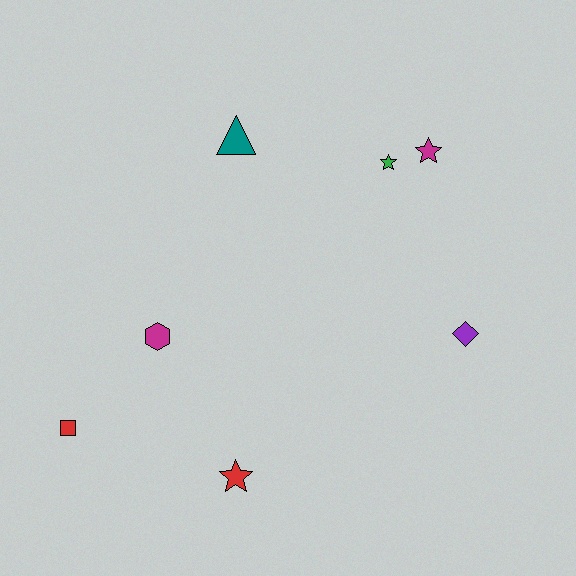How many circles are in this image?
There are no circles.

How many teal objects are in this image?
There is 1 teal object.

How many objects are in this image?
There are 7 objects.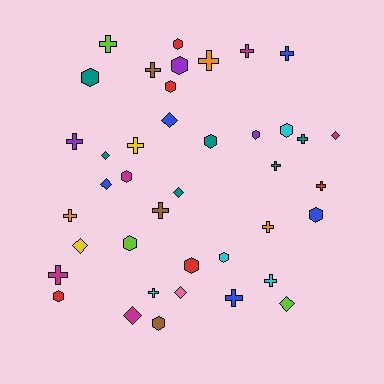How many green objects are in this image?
There are no green objects.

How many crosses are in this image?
There are 17 crosses.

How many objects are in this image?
There are 40 objects.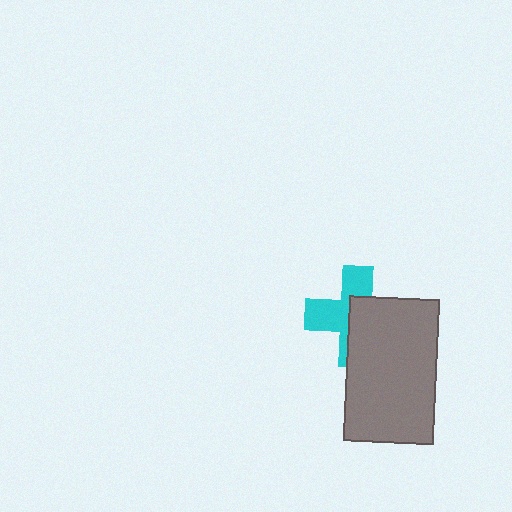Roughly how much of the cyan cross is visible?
About half of it is visible (roughly 49%).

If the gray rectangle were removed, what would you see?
You would see the complete cyan cross.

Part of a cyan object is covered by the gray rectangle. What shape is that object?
It is a cross.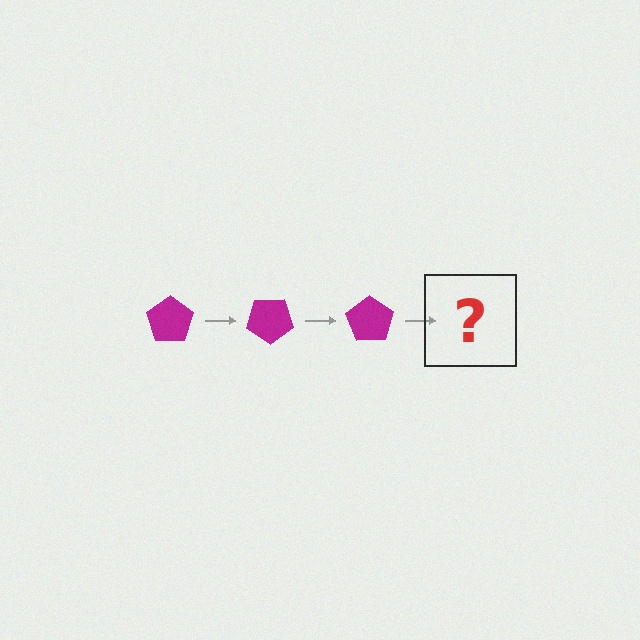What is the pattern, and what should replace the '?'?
The pattern is that the pentagon rotates 35 degrees each step. The '?' should be a magenta pentagon rotated 105 degrees.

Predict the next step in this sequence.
The next step is a magenta pentagon rotated 105 degrees.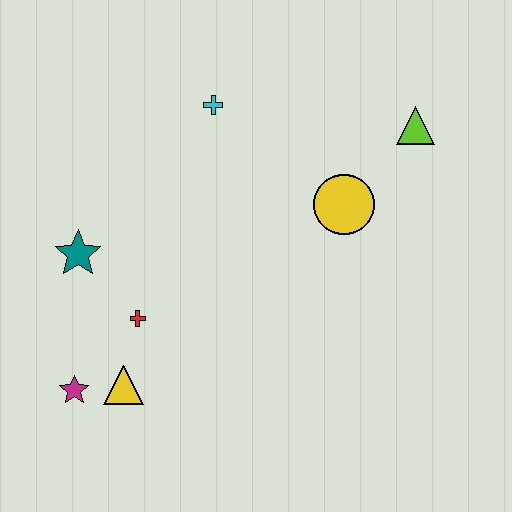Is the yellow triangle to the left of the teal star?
No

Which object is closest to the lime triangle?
The yellow circle is closest to the lime triangle.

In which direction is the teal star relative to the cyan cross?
The teal star is below the cyan cross.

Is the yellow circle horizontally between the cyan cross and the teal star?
No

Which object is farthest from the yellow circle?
The magenta star is farthest from the yellow circle.